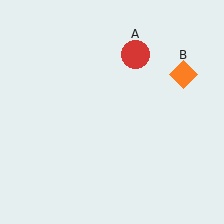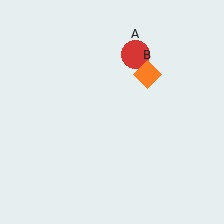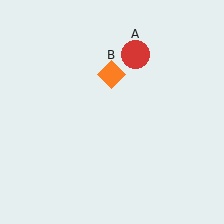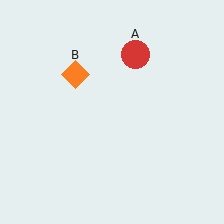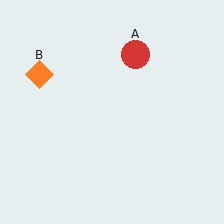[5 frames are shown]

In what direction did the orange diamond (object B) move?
The orange diamond (object B) moved left.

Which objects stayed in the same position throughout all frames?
Red circle (object A) remained stationary.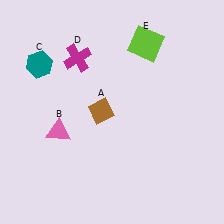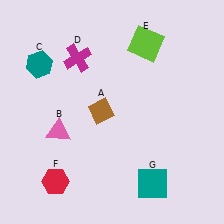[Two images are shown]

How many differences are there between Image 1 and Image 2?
There are 2 differences between the two images.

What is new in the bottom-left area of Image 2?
A red hexagon (F) was added in the bottom-left area of Image 2.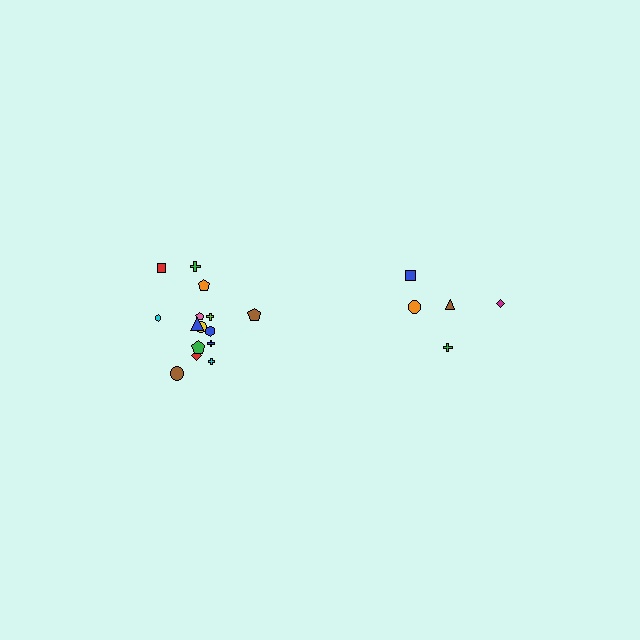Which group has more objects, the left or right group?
The left group.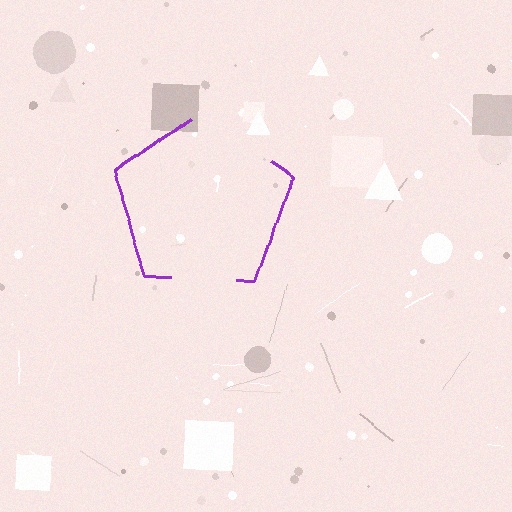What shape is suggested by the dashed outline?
The dashed outline suggests a pentagon.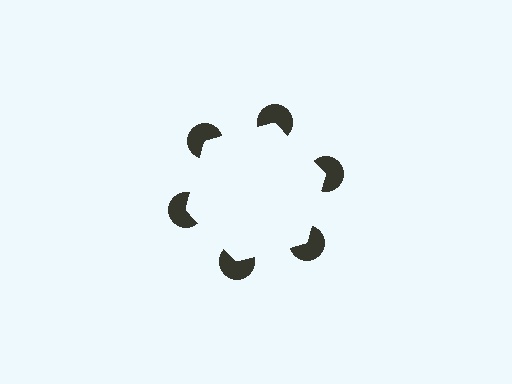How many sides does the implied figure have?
6 sides.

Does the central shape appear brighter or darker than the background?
It typically appears slightly brighter than the background, even though no actual brightness change is drawn.